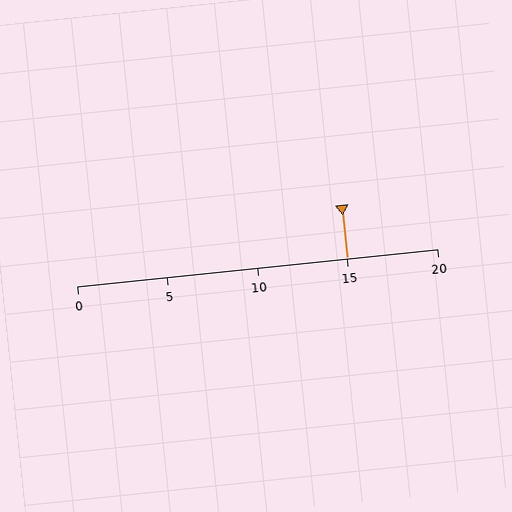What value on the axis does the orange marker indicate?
The marker indicates approximately 15.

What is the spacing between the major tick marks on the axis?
The major ticks are spaced 5 apart.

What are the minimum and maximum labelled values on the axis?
The axis runs from 0 to 20.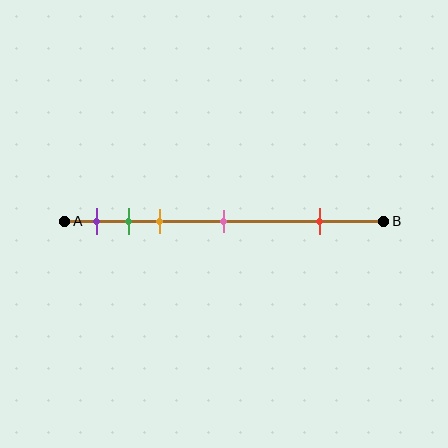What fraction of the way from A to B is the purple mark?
The purple mark is approximately 10% (0.1) of the way from A to B.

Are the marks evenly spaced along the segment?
No, the marks are not evenly spaced.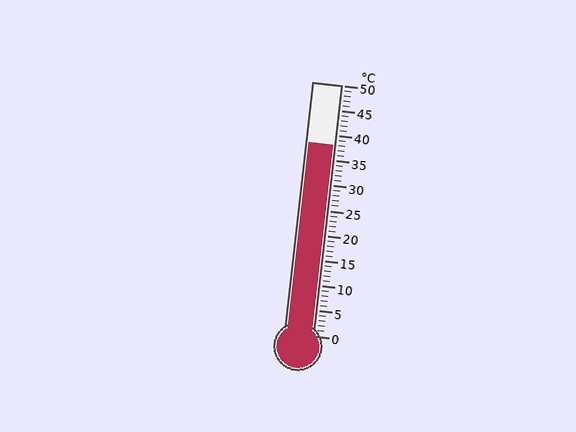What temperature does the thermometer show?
The thermometer shows approximately 38°C.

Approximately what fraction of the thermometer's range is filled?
The thermometer is filled to approximately 75% of its range.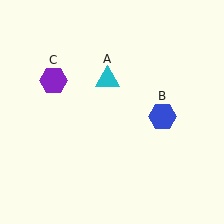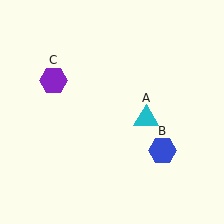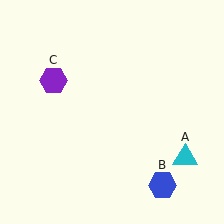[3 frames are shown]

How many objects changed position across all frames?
2 objects changed position: cyan triangle (object A), blue hexagon (object B).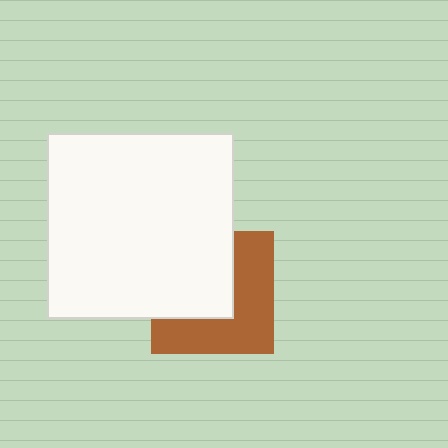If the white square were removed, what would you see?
You would see the complete brown square.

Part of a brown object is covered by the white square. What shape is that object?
It is a square.